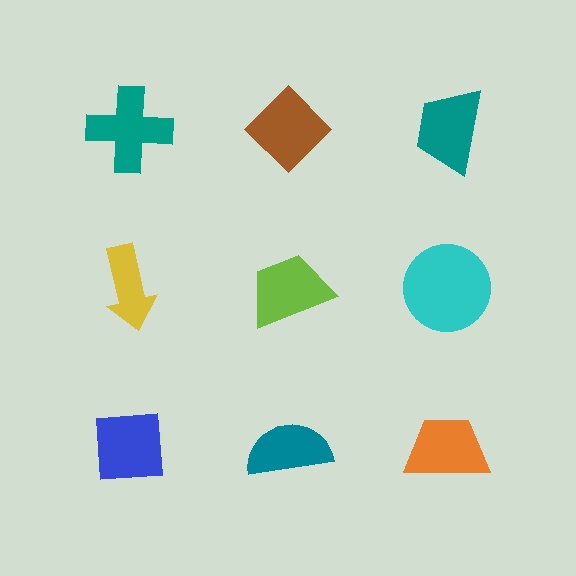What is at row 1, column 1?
A teal cross.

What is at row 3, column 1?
A blue square.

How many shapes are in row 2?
3 shapes.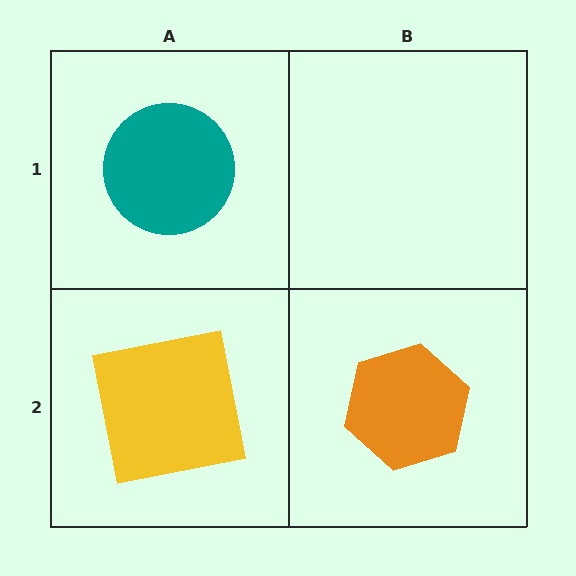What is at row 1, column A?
A teal circle.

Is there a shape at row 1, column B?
No, that cell is empty.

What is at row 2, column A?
A yellow square.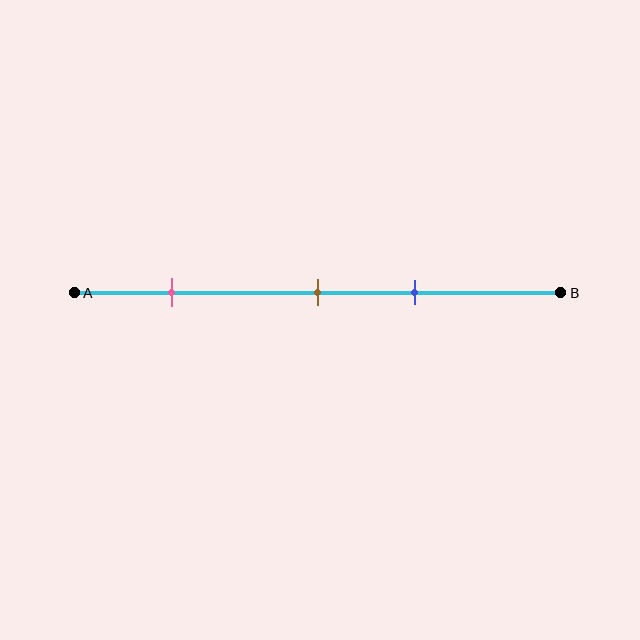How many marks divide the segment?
There are 3 marks dividing the segment.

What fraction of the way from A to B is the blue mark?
The blue mark is approximately 70% (0.7) of the way from A to B.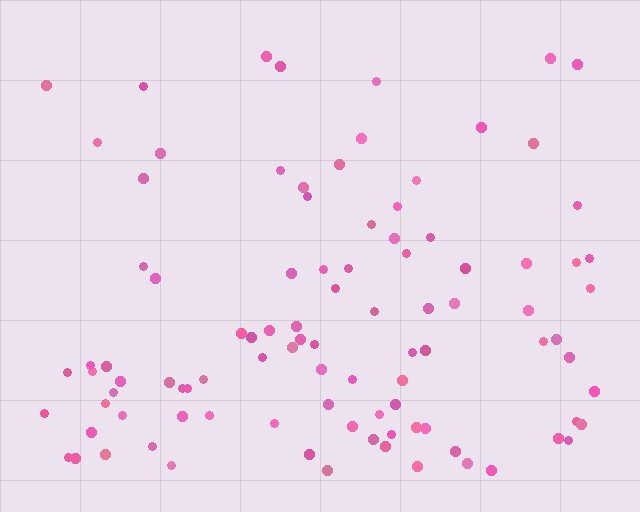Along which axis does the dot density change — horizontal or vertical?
Vertical.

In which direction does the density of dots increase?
From top to bottom, with the bottom side densest.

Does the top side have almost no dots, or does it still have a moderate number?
Still a moderate number, just noticeably fewer than the bottom.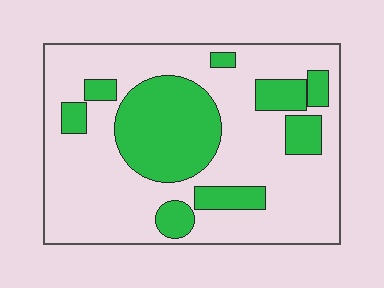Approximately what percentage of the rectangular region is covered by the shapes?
Approximately 30%.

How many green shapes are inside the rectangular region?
9.